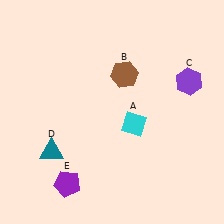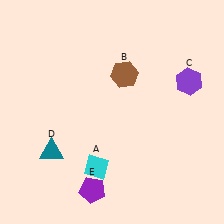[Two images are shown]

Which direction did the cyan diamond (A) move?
The cyan diamond (A) moved down.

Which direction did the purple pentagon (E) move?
The purple pentagon (E) moved right.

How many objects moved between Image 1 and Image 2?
2 objects moved between the two images.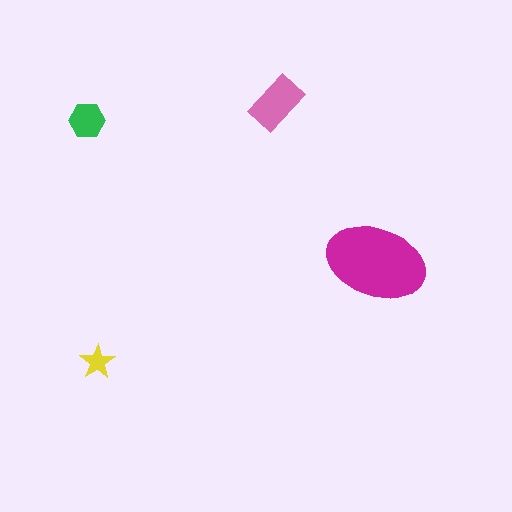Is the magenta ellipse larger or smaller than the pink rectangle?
Larger.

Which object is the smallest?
The yellow star.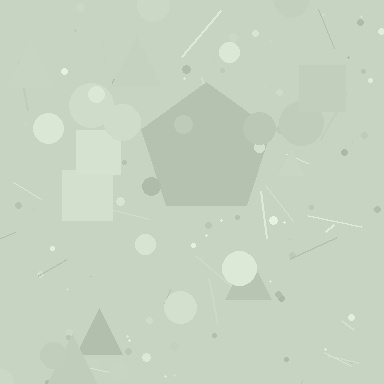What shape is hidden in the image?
A pentagon is hidden in the image.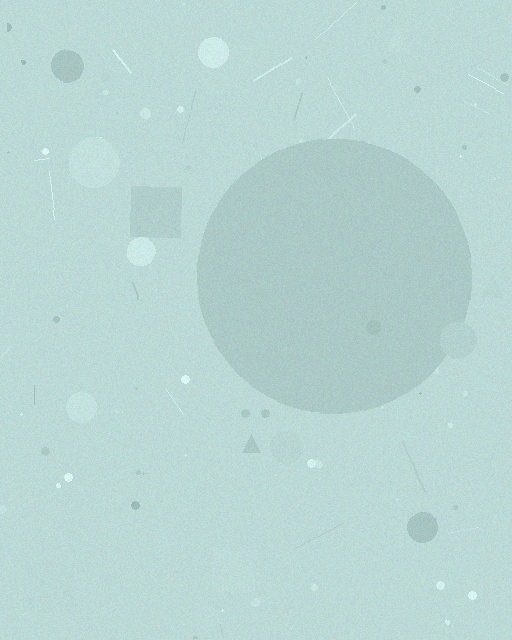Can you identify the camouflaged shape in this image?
The camouflaged shape is a circle.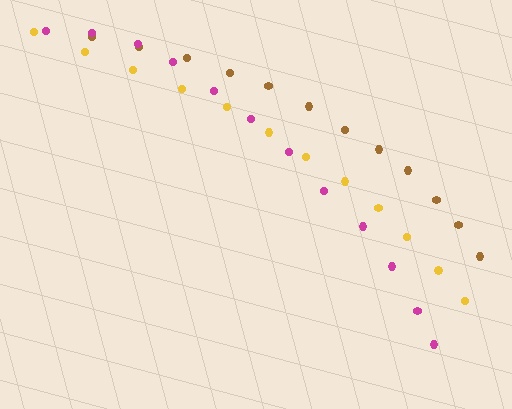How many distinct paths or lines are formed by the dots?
There are 3 distinct paths.